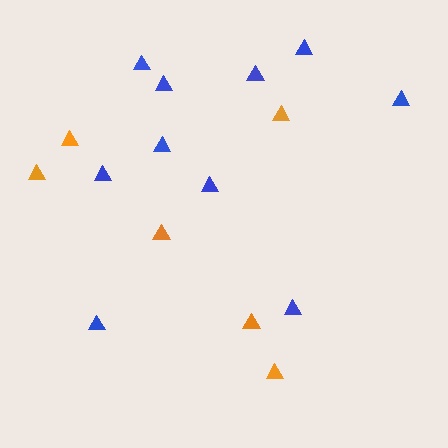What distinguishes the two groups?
There are 2 groups: one group of orange triangles (6) and one group of blue triangles (10).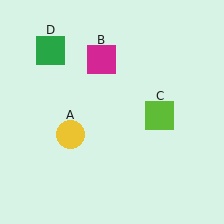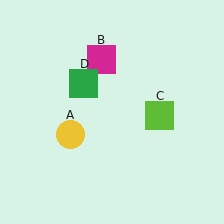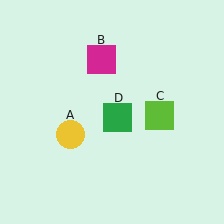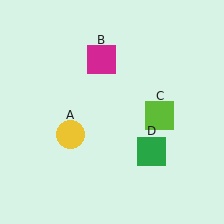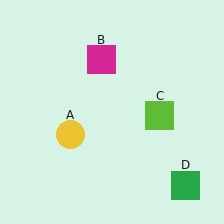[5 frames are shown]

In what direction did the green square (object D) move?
The green square (object D) moved down and to the right.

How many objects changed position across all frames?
1 object changed position: green square (object D).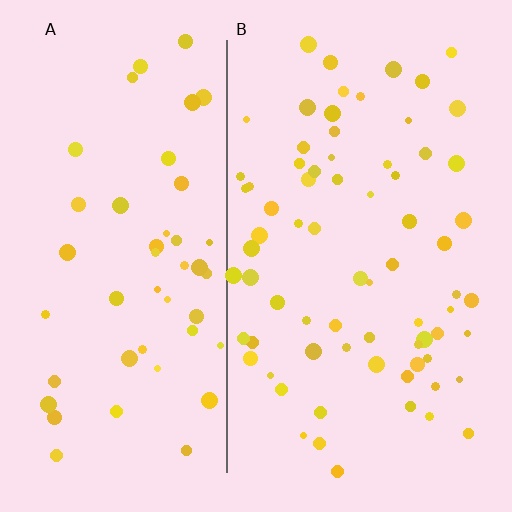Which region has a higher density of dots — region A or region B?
B (the right).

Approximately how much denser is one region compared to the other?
Approximately 1.5× — region B over region A.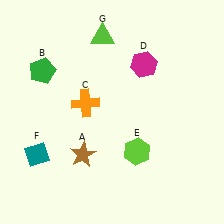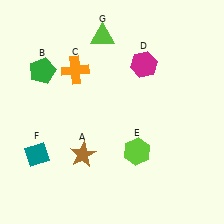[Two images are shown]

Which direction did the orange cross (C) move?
The orange cross (C) moved up.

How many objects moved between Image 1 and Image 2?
1 object moved between the two images.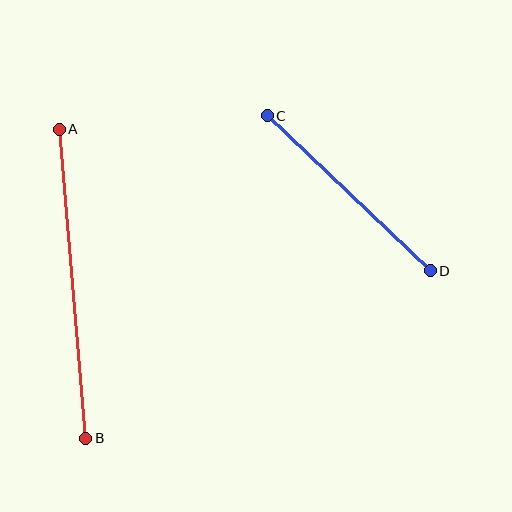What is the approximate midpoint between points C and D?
The midpoint is at approximately (349, 193) pixels.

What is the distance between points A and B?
The distance is approximately 310 pixels.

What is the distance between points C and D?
The distance is approximately 225 pixels.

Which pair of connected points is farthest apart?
Points A and B are farthest apart.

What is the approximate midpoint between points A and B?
The midpoint is at approximately (73, 284) pixels.